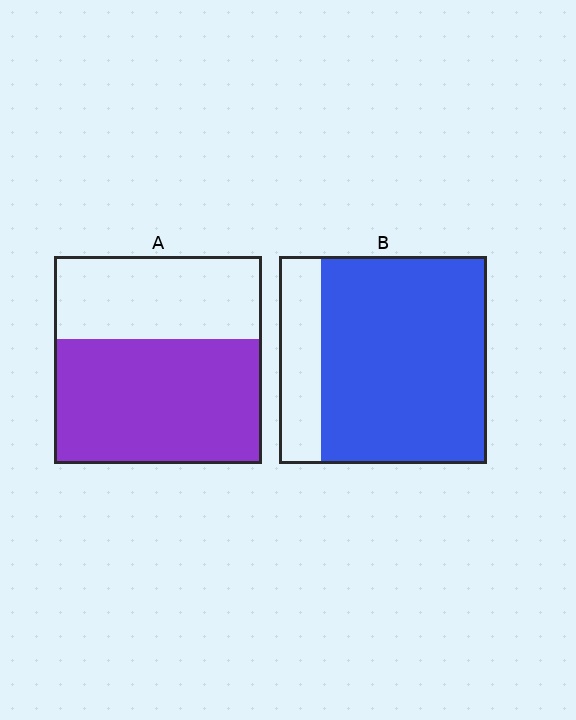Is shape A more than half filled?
Yes.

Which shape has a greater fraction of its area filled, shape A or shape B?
Shape B.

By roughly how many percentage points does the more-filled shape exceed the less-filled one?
By roughly 20 percentage points (B over A).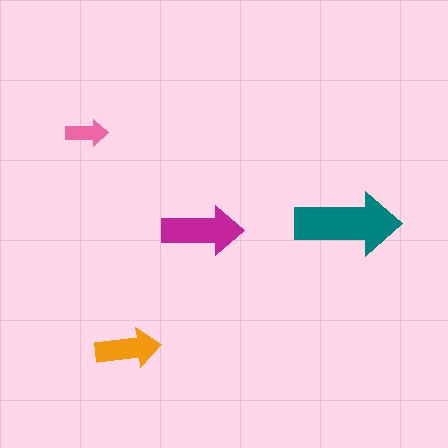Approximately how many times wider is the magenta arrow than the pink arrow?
About 2 times wider.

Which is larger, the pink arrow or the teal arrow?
The teal one.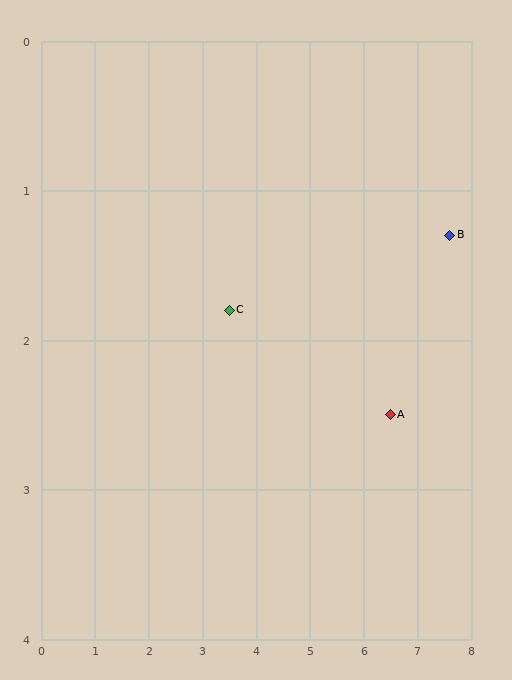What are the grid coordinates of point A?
Point A is at approximately (6.5, 2.5).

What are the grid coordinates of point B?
Point B is at approximately (7.6, 1.3).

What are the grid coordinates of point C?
Point C is at approximately (3.5, 1.8).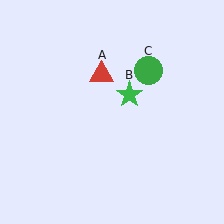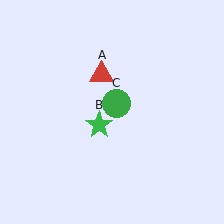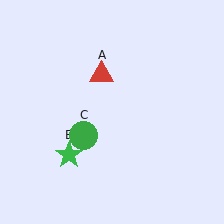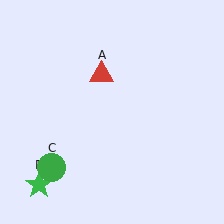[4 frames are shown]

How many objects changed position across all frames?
2 objects changed position: green star (object B), green circle (object C).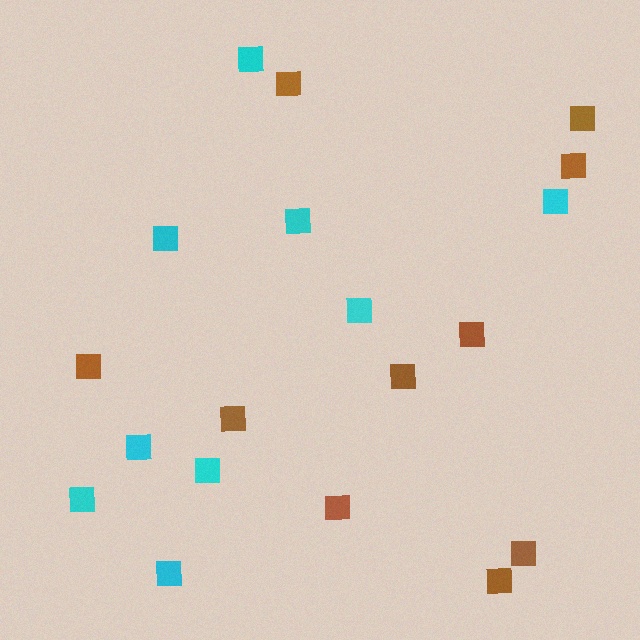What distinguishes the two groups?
There are 2 groups: one group of brown squares (10) and one group of cyan squares (9).